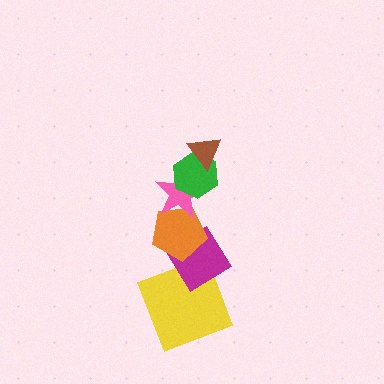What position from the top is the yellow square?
The yellow square is 6th from the top.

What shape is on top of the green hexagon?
The brown triangle is on top of the green hexagon.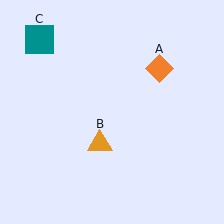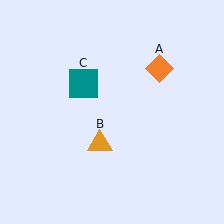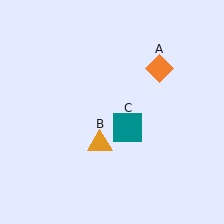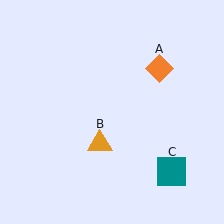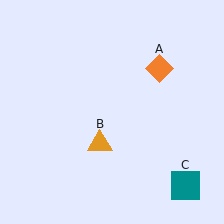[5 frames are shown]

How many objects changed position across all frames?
1 object changed position: teal square (object C).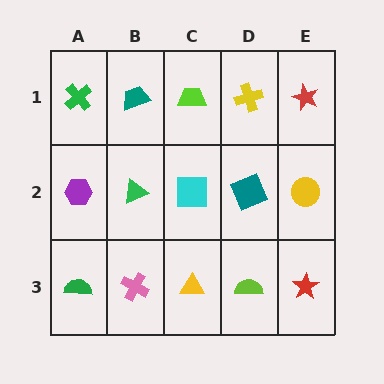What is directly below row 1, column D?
A teal square.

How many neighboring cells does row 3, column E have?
2.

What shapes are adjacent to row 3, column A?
A purple hexagon (row 2, column A), a pink cross (row 3, column B).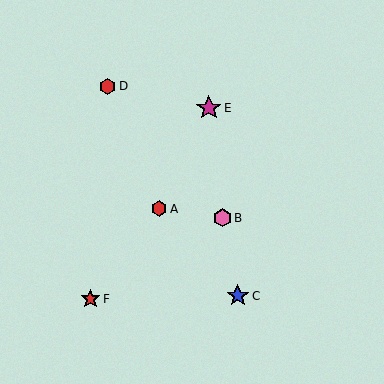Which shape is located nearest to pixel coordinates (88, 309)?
The red star (labeled F) at (90, 299) is nearest to that location.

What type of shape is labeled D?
Shape D is a red hexagon.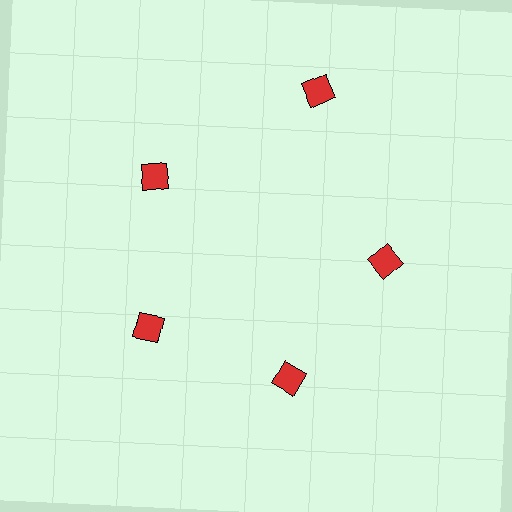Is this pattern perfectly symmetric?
No. The 5 red squares are arranged in a ring, but one element near the 1 o'clock position is pushed outward from the center, breaking the 5-fold rotational symmetry.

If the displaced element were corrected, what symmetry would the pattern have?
It would have 5-fold rotational symmetry — the pattern would map onto itself every 72 degrees.